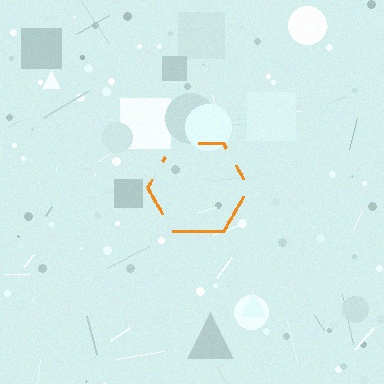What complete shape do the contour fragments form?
The contour fragments form a hexagon.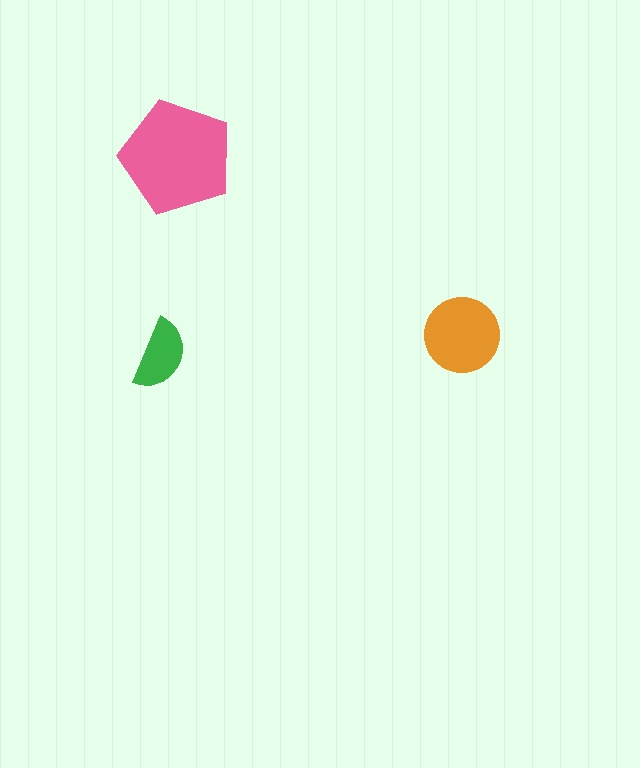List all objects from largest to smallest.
The pink pentagon, the orange circle, the green semicircle.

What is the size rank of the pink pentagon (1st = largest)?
1st.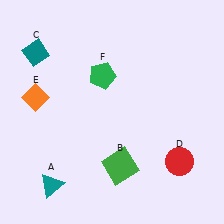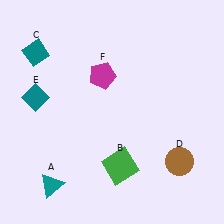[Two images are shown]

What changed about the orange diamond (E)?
In Image 1, E is orange. In Image 2, it changed to teal.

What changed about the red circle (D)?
In Image 1, D is red. In Image 2, it changed to brown.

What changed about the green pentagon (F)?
In Image 1, F is green. In Image 2, it changed to magenta.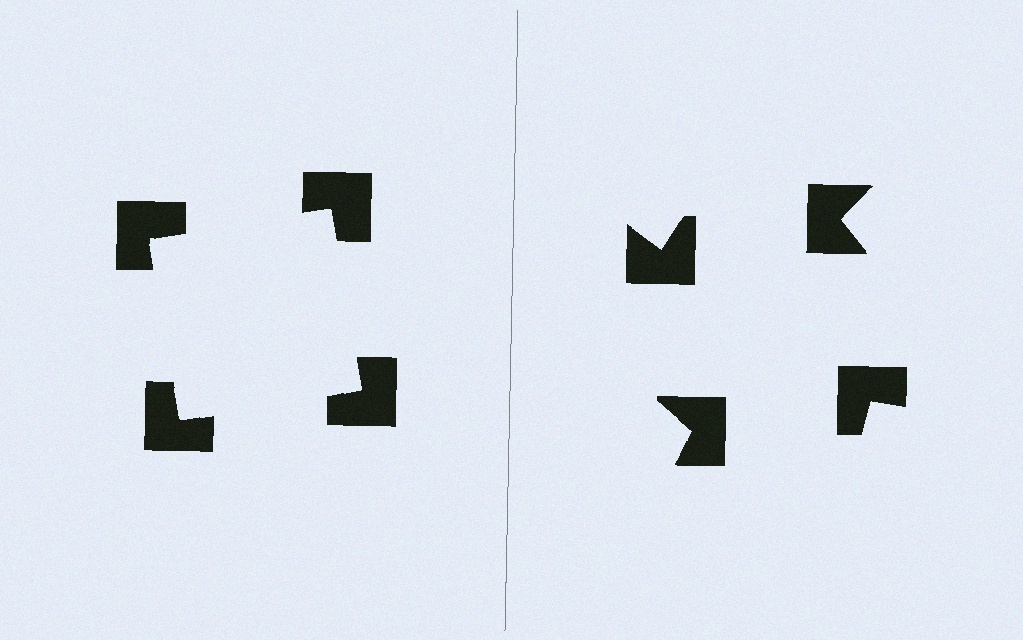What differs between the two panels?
The notched squares are positioned identically on both sides; only the wedge orientations differ. On the left they align to a square; on the right they are misaligned.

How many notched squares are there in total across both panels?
8 — 4 on each side.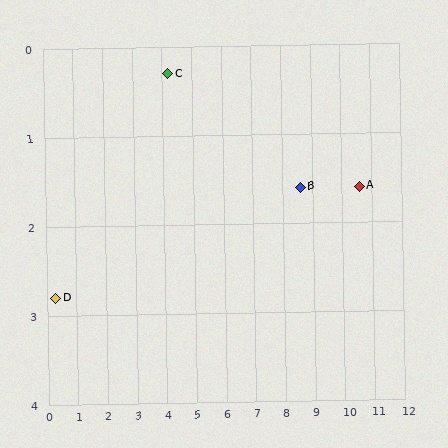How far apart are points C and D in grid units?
Points C and D are about 4.6 grid units apart.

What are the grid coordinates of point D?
Point D is at approximately (0.3, 2.8).